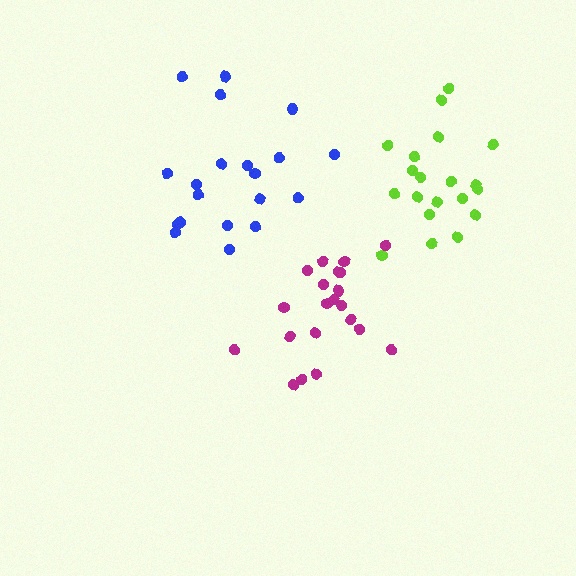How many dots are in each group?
Group 1: 20 dots, Group 2: 20 dots, Group 3: 21 dots (61 total).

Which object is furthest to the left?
The blue cluster is leftmost.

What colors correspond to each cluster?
The clusters are colored: blue, lime, magenta.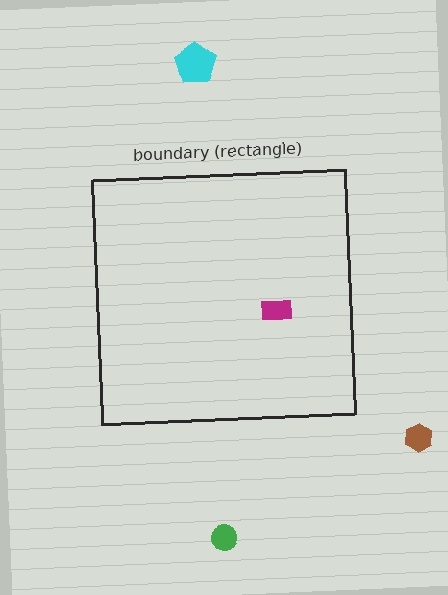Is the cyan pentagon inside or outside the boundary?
Outside.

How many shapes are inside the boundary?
1 inside, 3 outside.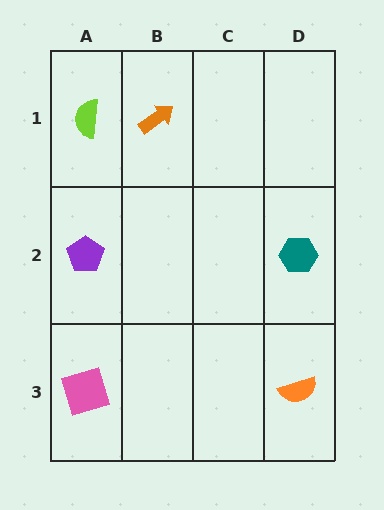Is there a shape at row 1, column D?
No, that cell is empty.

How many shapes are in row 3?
2 shapes.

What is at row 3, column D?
An orange semicircle.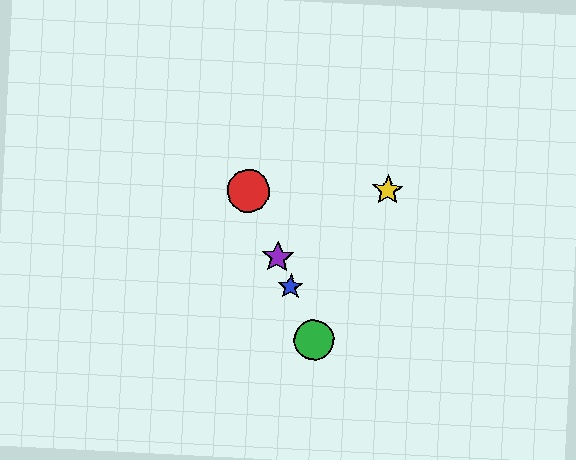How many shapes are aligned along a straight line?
4 shapes (the red circle, the blue star, the green circle, the purple star) are aligned along a straight line.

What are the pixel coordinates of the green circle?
The green circle is at (314, 340).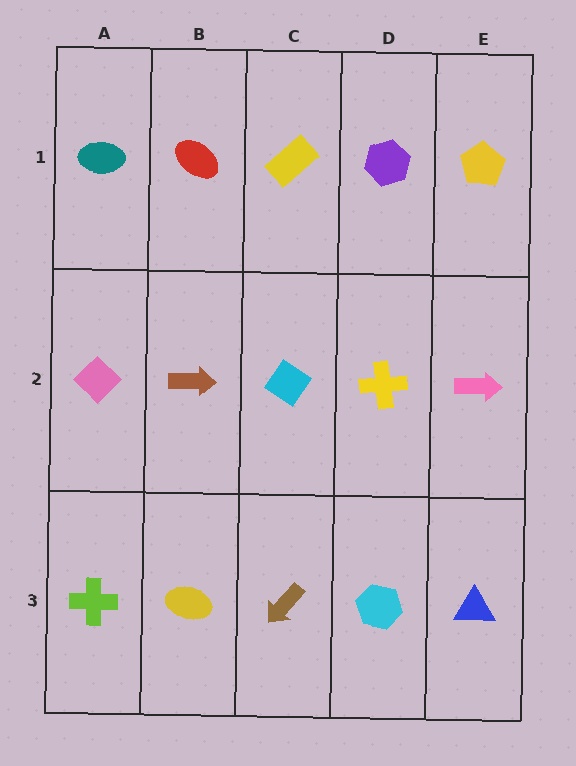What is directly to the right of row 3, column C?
A cyan hexagon.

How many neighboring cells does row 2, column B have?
4.